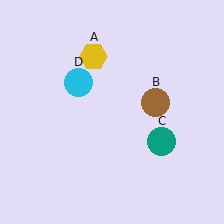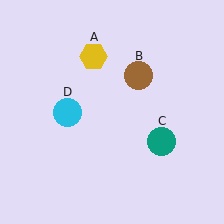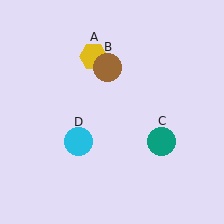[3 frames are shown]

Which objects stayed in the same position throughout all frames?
Yellow hexagon (object A) and teal circle (object C) remained stationary.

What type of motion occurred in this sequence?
The brown circle (object B), cyan circle (object D) rotated counterclockwise around the center of the scene.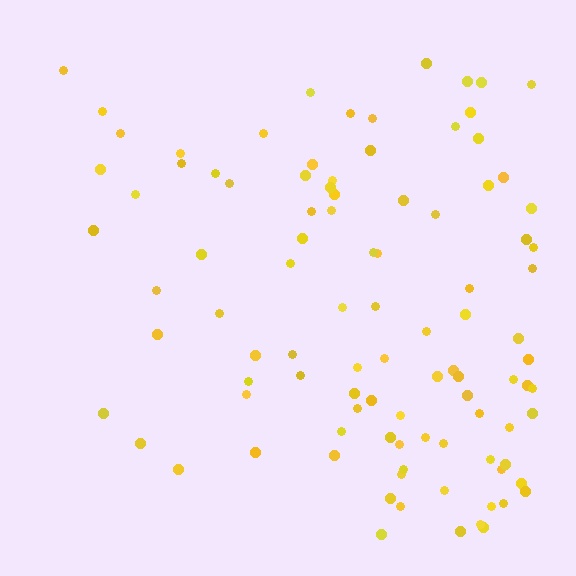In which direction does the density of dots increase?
From left to right, with the right side densest.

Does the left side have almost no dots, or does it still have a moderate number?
Still a moderate number, just noticeably fewer than the right.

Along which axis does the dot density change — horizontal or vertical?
Horizontal.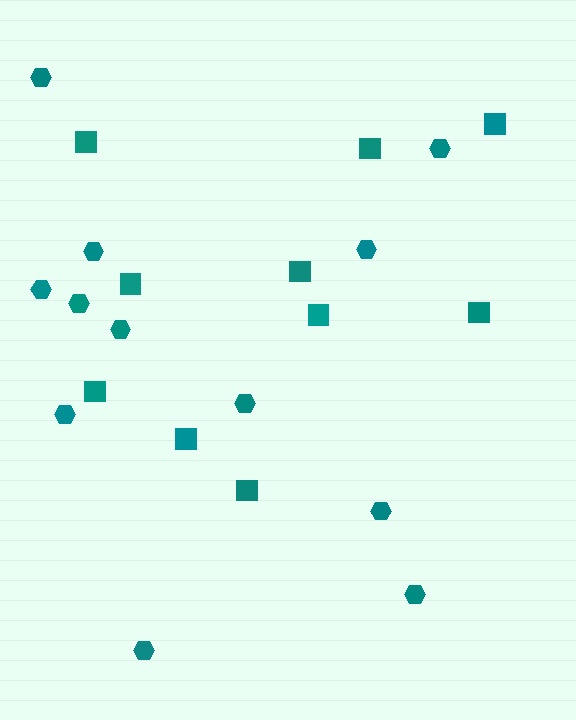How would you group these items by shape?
There are 2 groups: one group of hexagons (12) and one group of squares (10).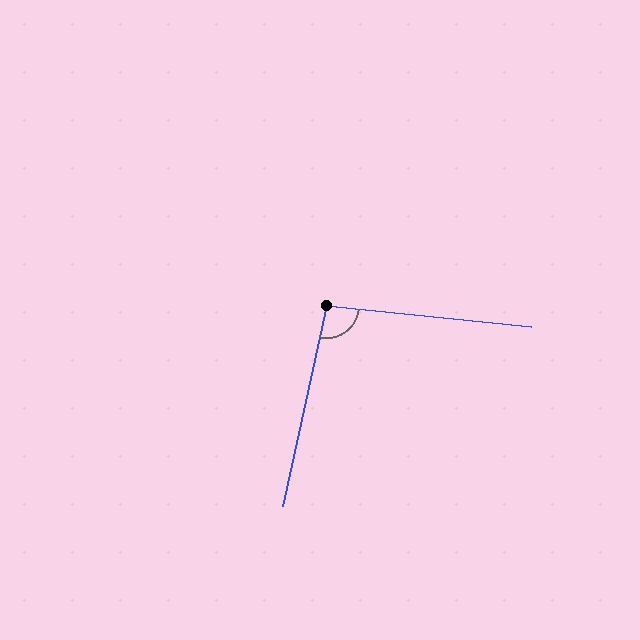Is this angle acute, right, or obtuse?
It is obtuse.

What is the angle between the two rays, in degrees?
Approximately 97 degrees.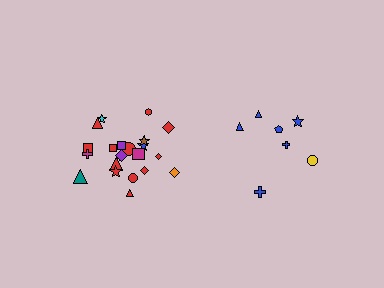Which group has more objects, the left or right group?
The left group.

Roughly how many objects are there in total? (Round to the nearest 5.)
Roughly 30 objects in total.